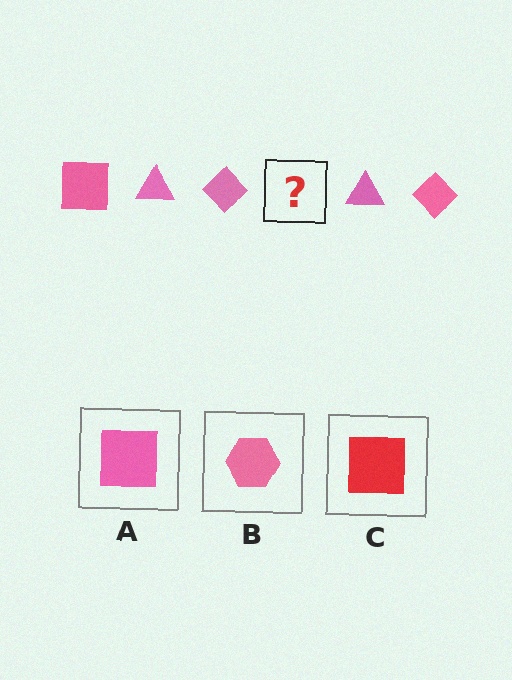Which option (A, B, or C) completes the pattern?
A.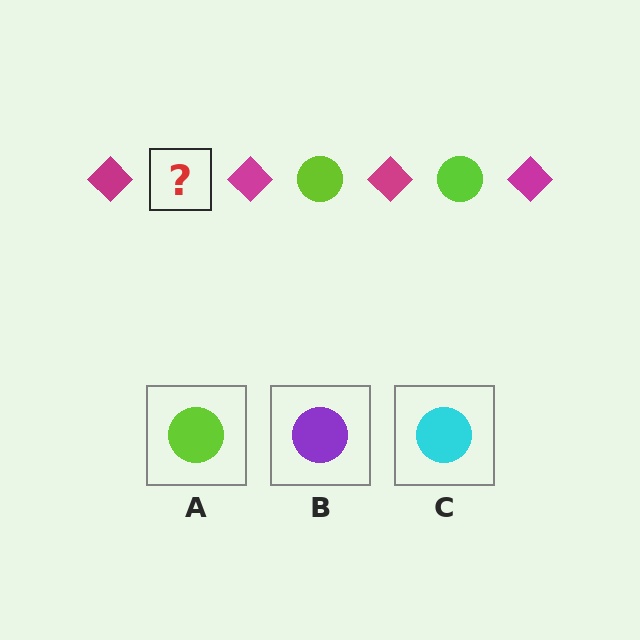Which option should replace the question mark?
Option A.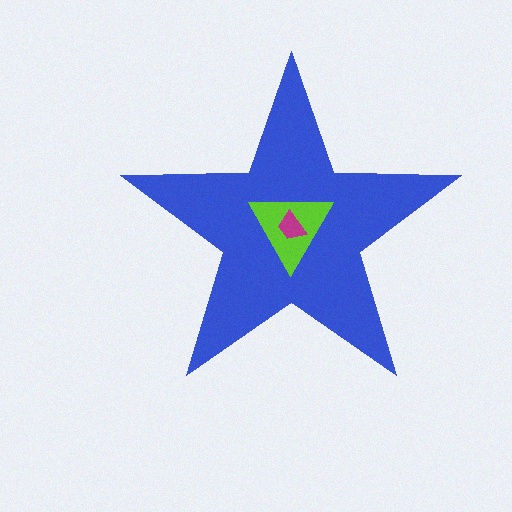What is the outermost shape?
The blue star.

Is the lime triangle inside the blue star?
Yes.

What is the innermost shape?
The magenta trapezoid.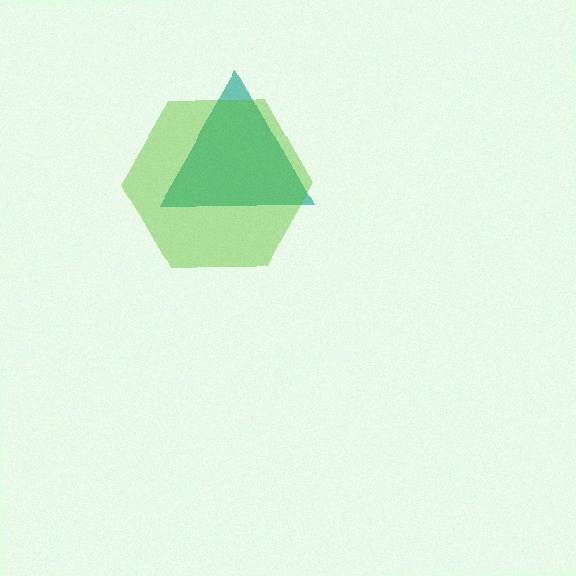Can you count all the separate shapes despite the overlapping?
Yes, there are 2 separate shapes.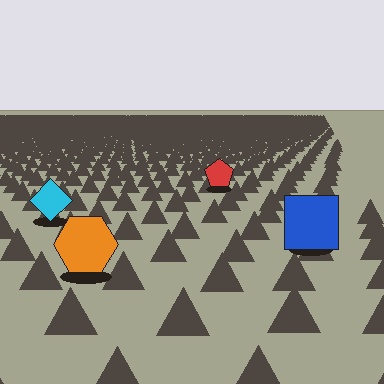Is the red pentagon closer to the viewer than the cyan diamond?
No. The cyan diamond is closer — you can tell from the texture gradient: the ground texture is coarser near it.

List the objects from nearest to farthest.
From nearest to farthest: the orange hexagon, the blue square, the cyan diamond, the red pentagon.